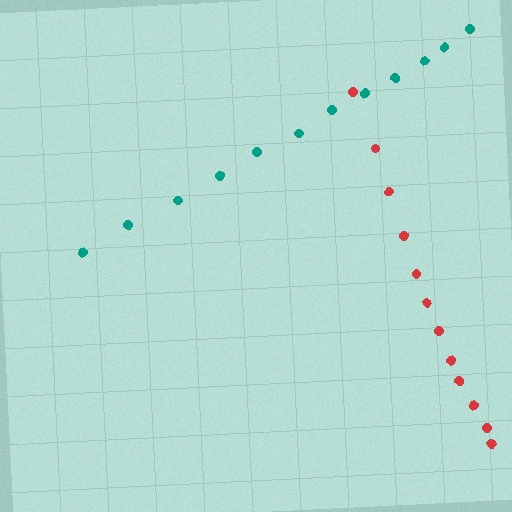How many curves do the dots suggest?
There are 2 distinct paths.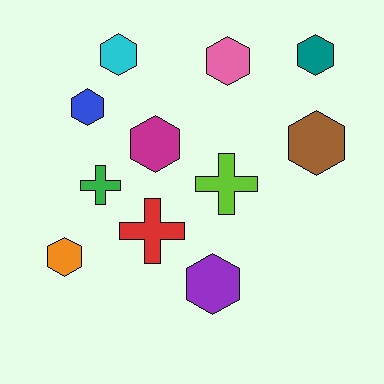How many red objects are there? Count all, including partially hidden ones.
There is 1 red object.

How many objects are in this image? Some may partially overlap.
There are 11 objects.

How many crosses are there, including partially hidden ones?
There are 3 crosses.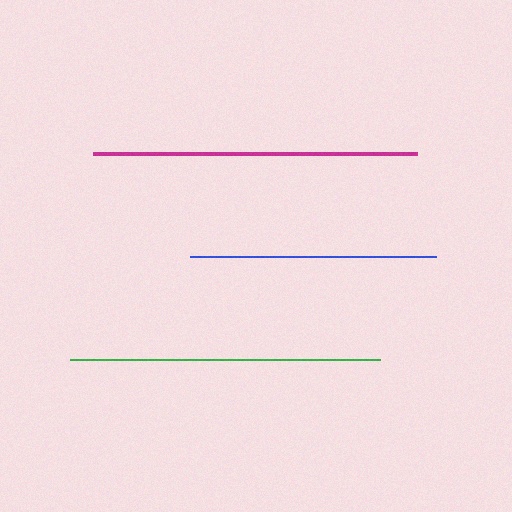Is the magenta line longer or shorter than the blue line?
The magenta line is longer than the blue line.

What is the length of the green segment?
The green segment is approximately 310 pixels long.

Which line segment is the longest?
The magenta line is the longest at approximately 324 pixels.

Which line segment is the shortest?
The blue line is the shortest at approximately 247 pixels.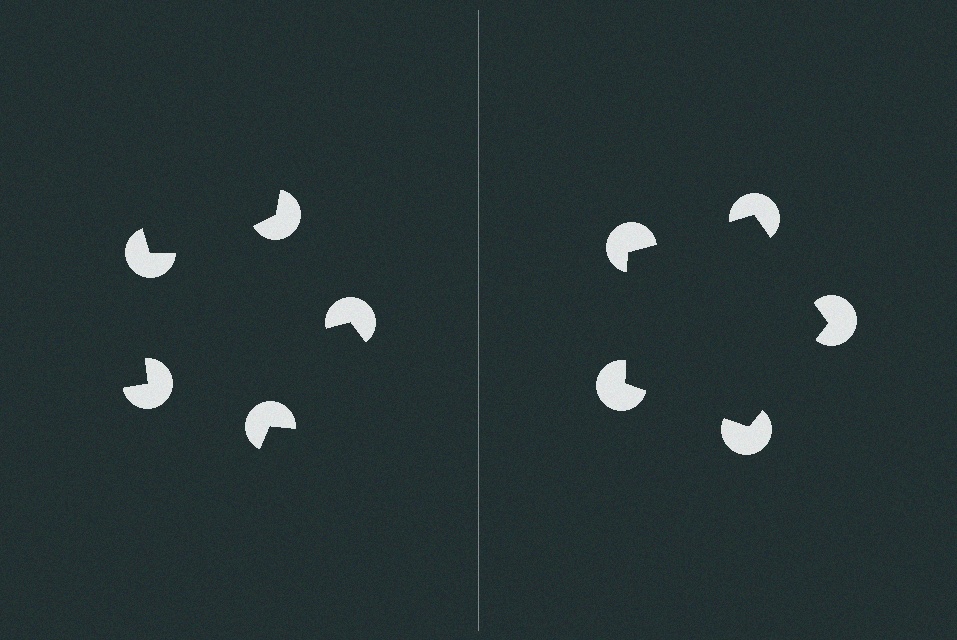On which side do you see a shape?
An illusory pentagon appears on the right side. On the left side the wedge cuts are rotated, so no coherent shape forms.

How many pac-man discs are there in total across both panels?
10 — 5 on each side.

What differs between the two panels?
The pac-man discs are positioned identically on both sides; only the wedge orientations differ. On the right they align to a pentagon; on the left they are misaligned.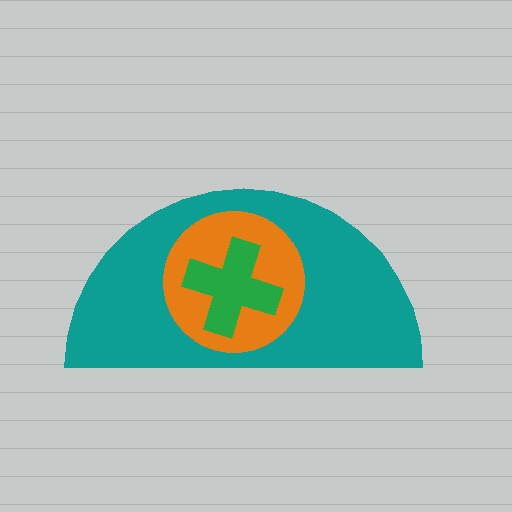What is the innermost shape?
The green cross.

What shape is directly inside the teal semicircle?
The orange circle.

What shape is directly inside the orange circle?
The green cross.